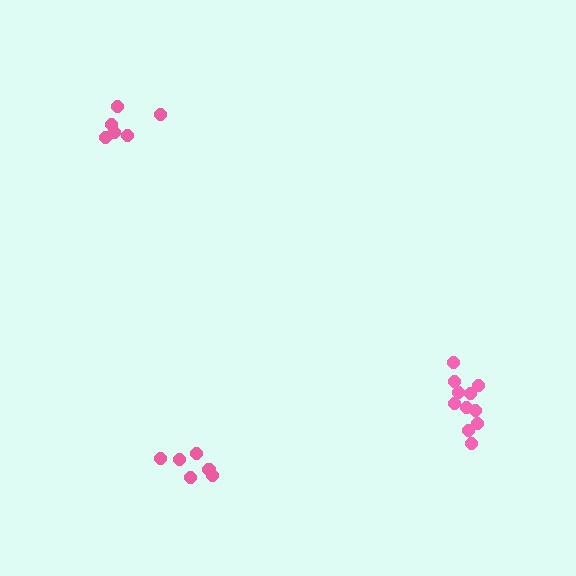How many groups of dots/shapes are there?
There are 3 groups.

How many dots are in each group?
Group 1: 6 dots, Group 2: 11 dots, Group 3: 6 dots (23 total).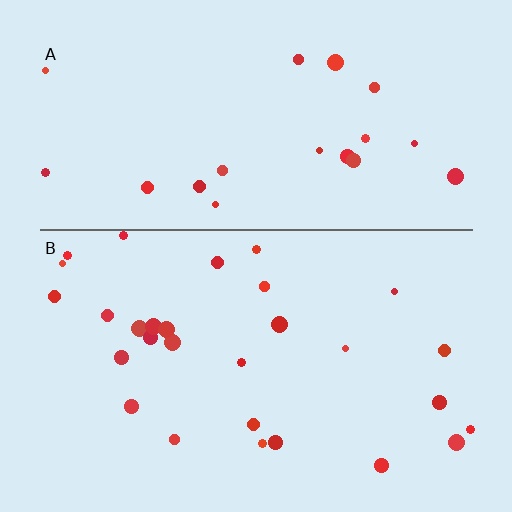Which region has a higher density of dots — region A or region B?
B (the bottom).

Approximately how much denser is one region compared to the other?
Approximately 1.4× — region B over region A.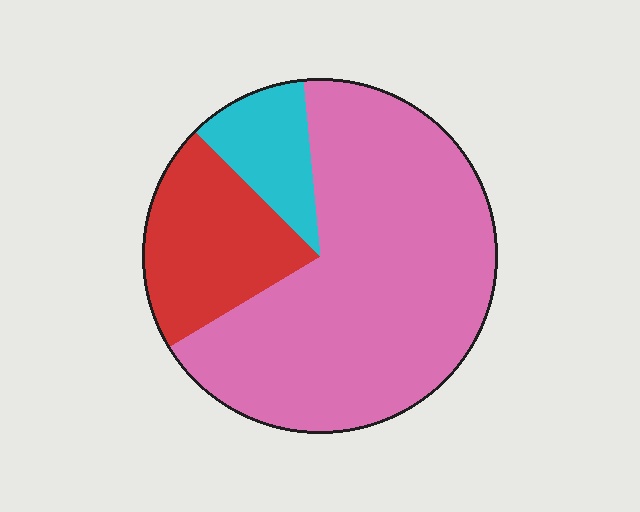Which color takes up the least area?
Cyan, at roughly 10%.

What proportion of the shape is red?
Red takes up between a sixth and a third of the shape.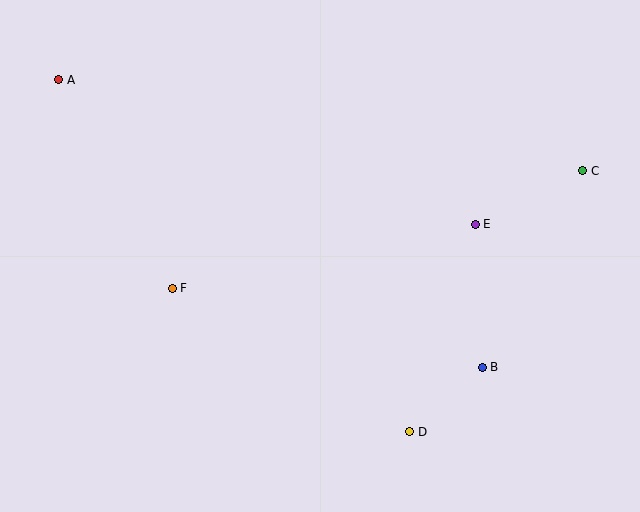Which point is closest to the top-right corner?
Point C is closest to the top-right corner.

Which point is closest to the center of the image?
Point F at (172, 288) is closest to the center.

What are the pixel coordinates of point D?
Point D is at (410, 432).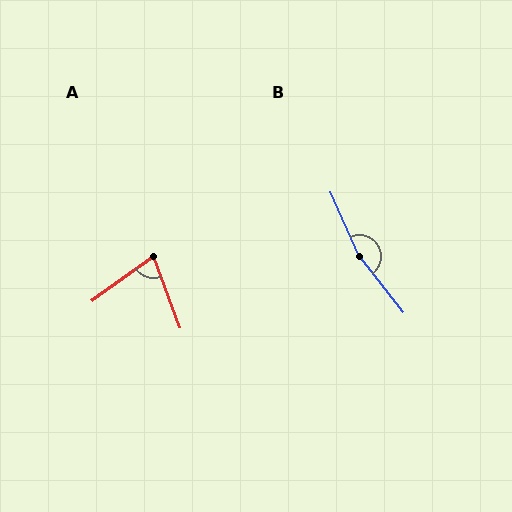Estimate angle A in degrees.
Approximately 75 degrees.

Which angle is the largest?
B, at approximately 166 degrees.